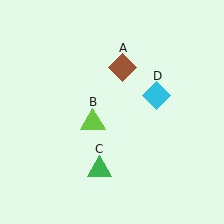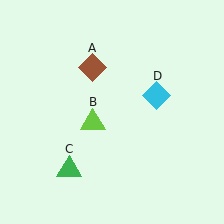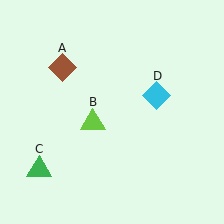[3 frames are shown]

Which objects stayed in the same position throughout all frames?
Lime triangle (object B) and cyan diamond (object D) remained stationary.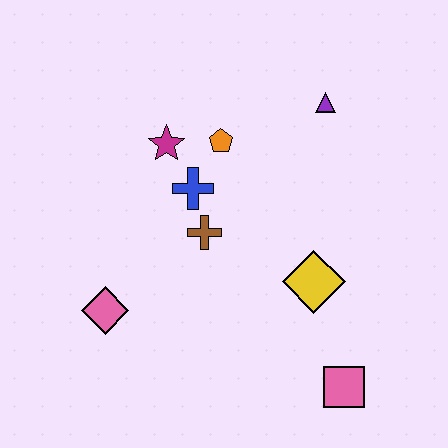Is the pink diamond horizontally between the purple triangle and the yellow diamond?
No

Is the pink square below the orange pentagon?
Yes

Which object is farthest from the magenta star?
The pink square is farthest from the magenta star.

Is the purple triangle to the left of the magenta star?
No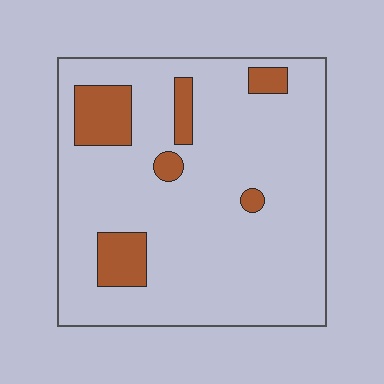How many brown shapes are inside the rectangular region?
6.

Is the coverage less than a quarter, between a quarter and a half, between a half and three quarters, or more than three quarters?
Less than a quarter.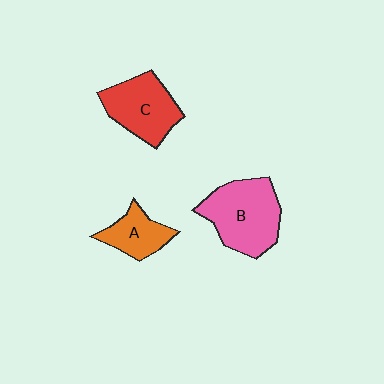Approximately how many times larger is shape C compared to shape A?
Approximately 1.6 times.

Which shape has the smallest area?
Shape A (orange).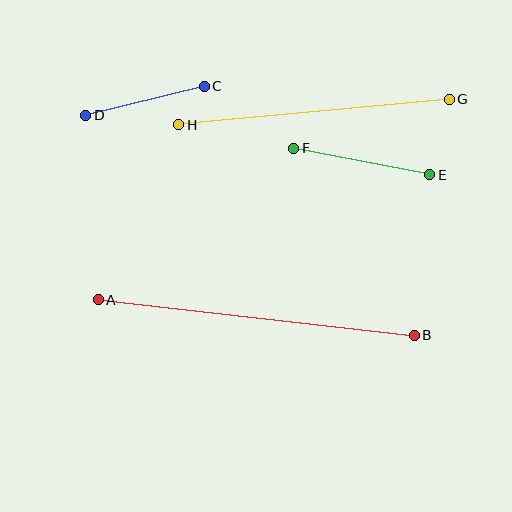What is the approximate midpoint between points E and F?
The midpoint is at approximately (362, 162) pixels.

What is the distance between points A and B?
The distance is approximately 318 pixels.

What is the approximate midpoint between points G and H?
The midpoint is at approximately (314, 112) pixels.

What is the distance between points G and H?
The distance is approximately 272 pixels.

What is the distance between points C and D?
The distance is approximately 122 pixels.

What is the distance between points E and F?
The distance is approximately 139 pixels.